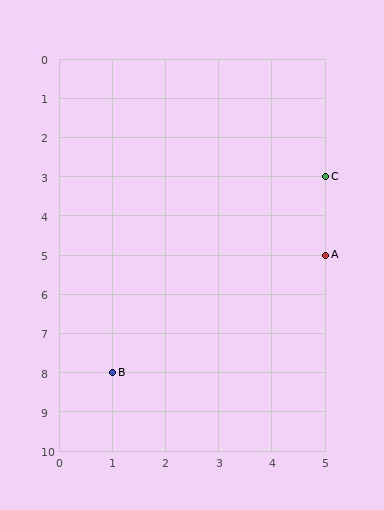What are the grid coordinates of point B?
Point B is at grid coordinates (1, 8).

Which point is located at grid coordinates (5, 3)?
Point C is at (5, 3).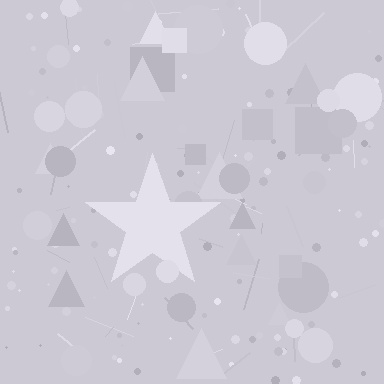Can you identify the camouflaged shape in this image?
The camouflaged shape is a star.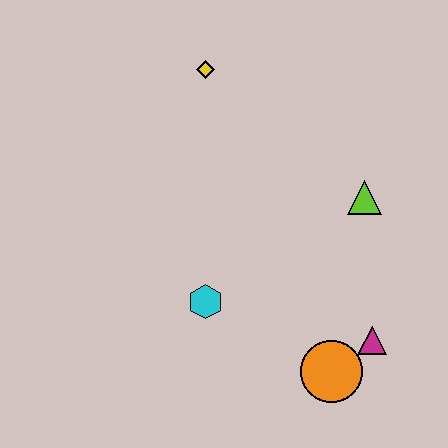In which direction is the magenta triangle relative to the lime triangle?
The magenta triangle is below the lime triangle.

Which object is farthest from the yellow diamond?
The orange circle is farthest from the yellow diamond.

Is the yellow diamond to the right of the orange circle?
No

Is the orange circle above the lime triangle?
No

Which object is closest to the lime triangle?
The magenta triangle is closest to the lime triangle.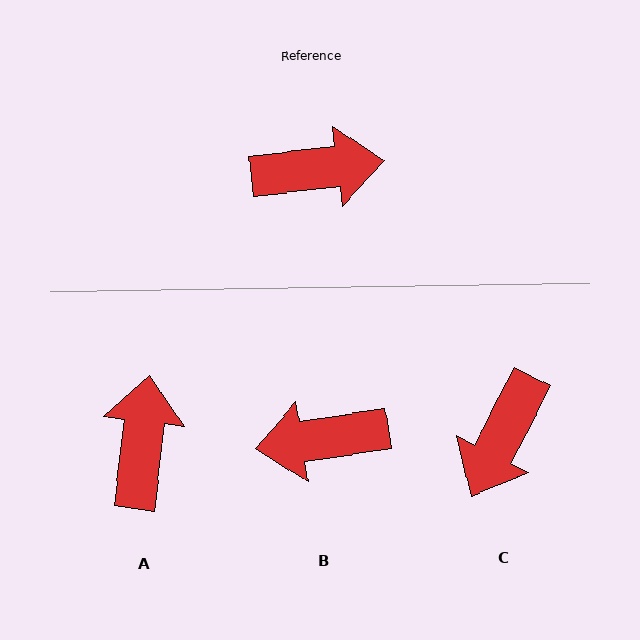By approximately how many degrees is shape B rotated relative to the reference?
Approximately 178 degrees clockwise.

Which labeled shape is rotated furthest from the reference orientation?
B, about 178 degrees away.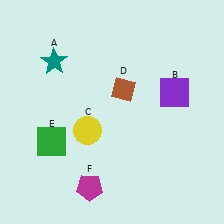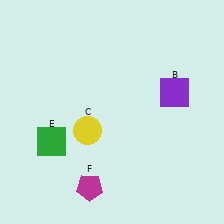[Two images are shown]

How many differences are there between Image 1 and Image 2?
There are 2 differences between the two images.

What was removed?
The brown diamond (D), the teal star (A) were removed in Image 2.